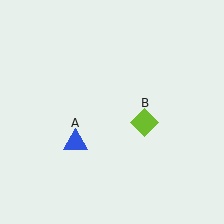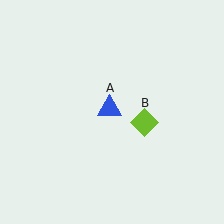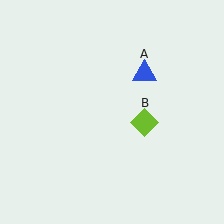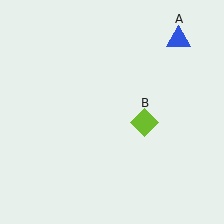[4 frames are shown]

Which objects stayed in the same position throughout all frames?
Lime diamond (object B) remained stationary.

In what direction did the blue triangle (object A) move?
The blue triangle (object A) moved up and to the right.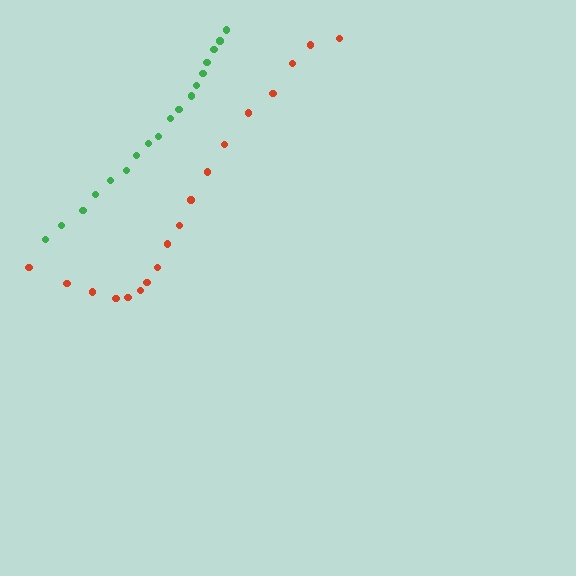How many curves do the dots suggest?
There are 2 distinct paths.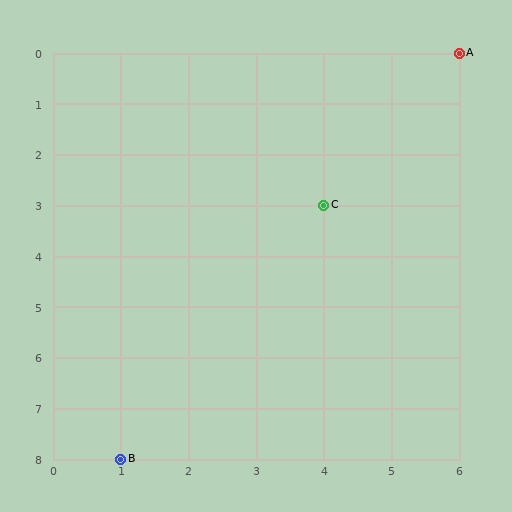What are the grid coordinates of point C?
Point C is at grid coordinates (4, 3).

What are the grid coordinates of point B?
Point B is at grid coordinates (1, 8).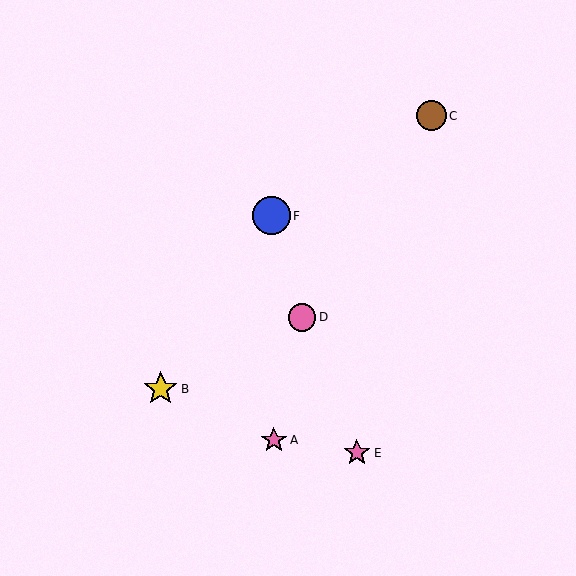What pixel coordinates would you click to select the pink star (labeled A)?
Click at (274, 440) to select the pink star A.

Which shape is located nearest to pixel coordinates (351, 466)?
The pink star (labeled E) at (357, 453) is nearest to that location.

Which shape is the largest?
The blue circle (labeled F) is the largest.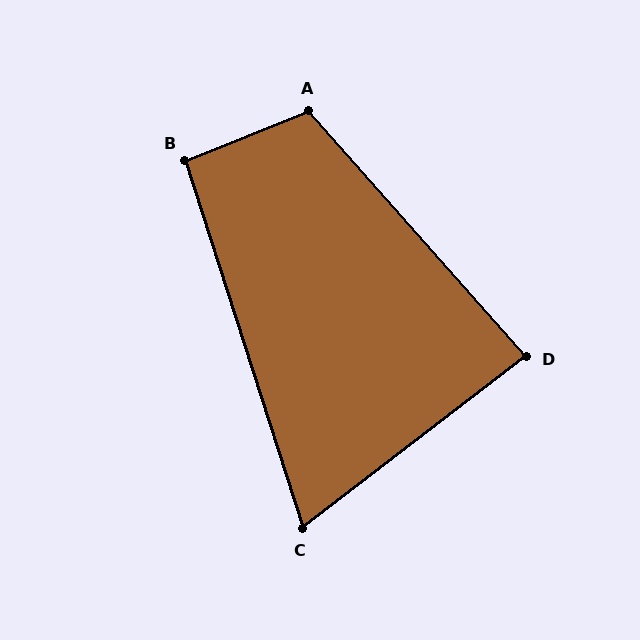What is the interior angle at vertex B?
Approximately 94 degrees (approximately right).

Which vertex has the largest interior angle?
A, at approximately 110 degrees.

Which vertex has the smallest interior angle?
C, at approximately 70 degrees.